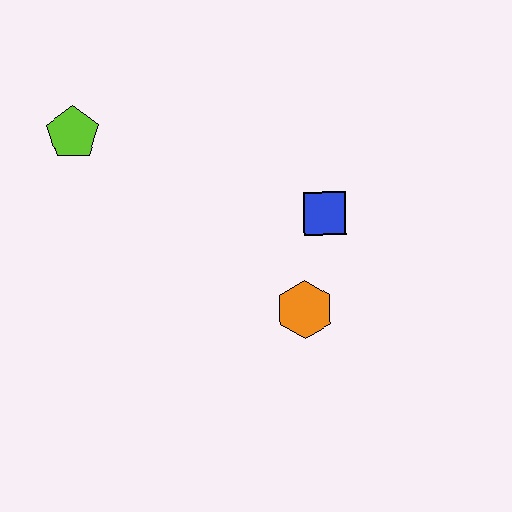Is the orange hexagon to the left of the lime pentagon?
No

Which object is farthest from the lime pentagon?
The orange hexagon is farthest from the lime pentagon.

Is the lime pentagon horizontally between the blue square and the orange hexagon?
No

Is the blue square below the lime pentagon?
Yes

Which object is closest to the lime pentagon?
The blue square is closest to the lime pentagon.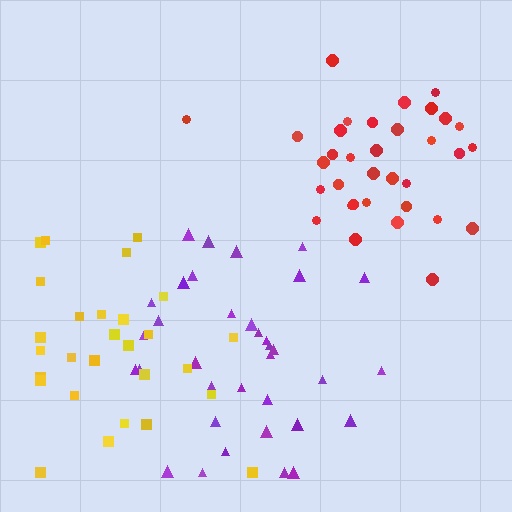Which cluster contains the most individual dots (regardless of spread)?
Purple (35).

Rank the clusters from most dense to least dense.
red, purple, yellow.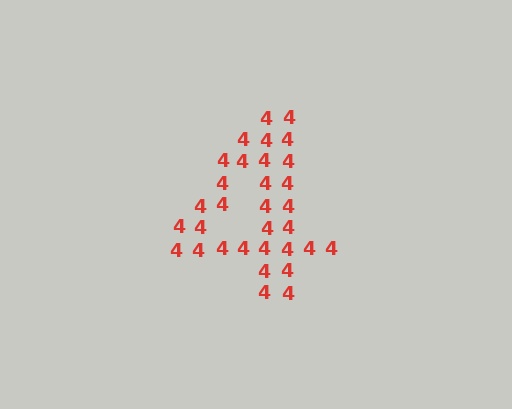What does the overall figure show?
The overall figure shows the digit 4.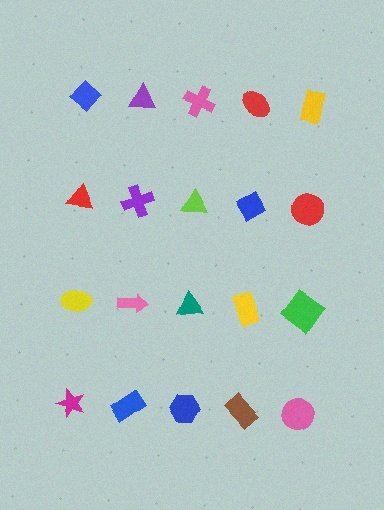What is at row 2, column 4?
A blue diamond.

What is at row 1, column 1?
A blue diamond.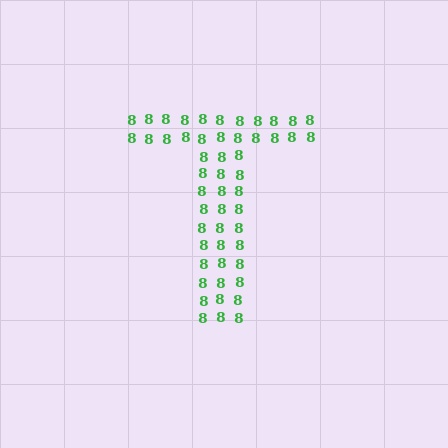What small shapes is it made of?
It is made of small digit 8's.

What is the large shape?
The large shape is the letter T.